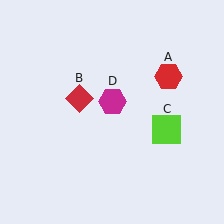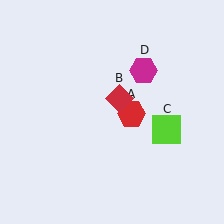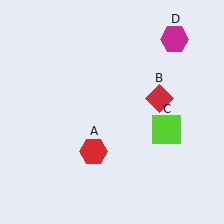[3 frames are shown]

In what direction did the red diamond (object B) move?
The red diamond (object B) moved right.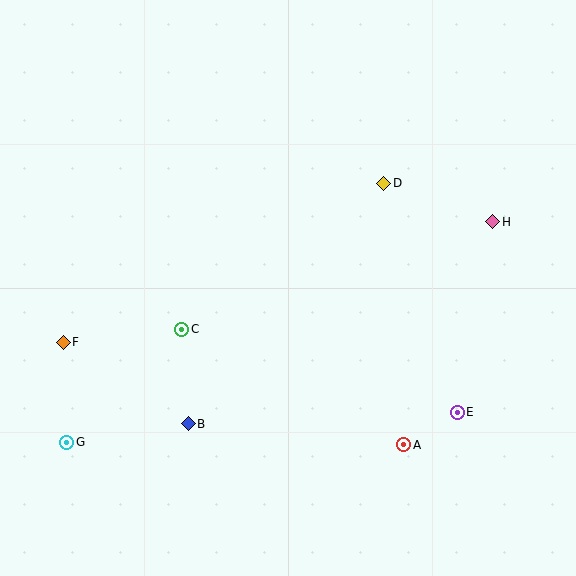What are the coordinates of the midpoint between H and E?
The midpoint between H and E is at (475, 317).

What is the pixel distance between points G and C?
The distance between G and C is 161 pixels.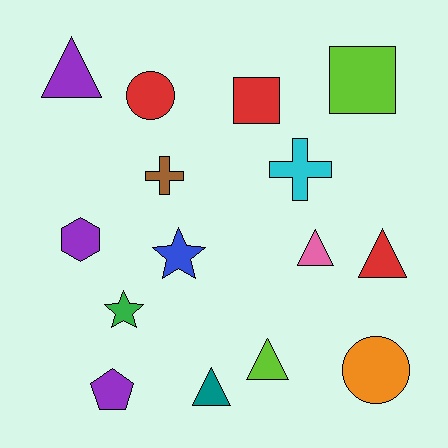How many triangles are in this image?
There are 5 triangles.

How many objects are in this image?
There are 15 objects.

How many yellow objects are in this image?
There are no yellow objects.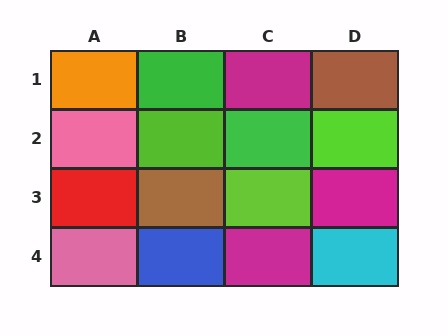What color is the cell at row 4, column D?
Cyan.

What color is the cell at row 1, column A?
Orange.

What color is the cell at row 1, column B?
Green.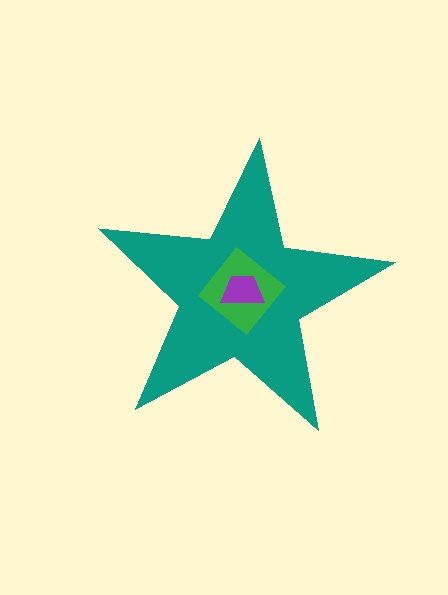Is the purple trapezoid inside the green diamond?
Yes.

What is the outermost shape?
The teal star.